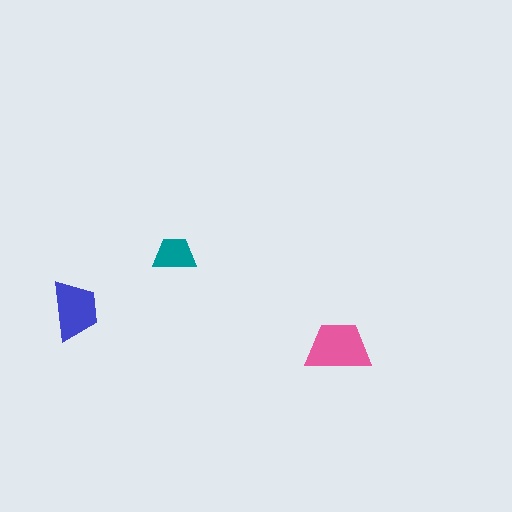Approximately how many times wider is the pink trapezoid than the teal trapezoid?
About 1.5 times wider.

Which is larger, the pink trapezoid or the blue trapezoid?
The pink one.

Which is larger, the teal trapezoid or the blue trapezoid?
The blue one.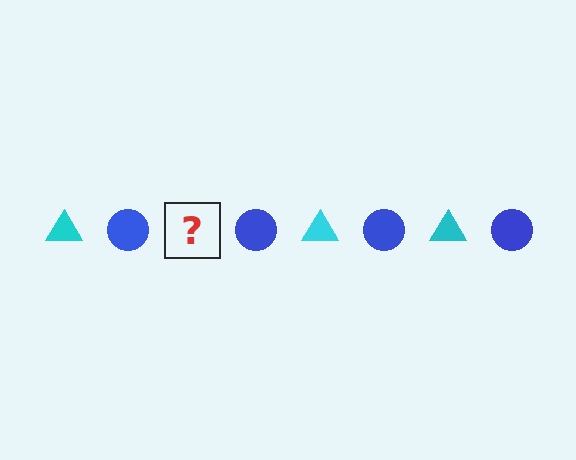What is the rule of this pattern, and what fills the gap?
The rule is that the pattern alternates between cyan triangle and blue circle. The gap should be filled with a cyan triangle.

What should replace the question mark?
The question mark should be replaced with a cyan triangle.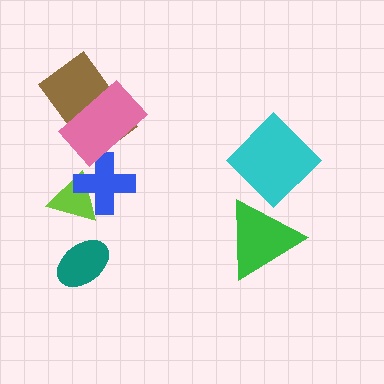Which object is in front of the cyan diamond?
The green triangle is in front of the cyan diamond.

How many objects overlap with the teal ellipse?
0 objects overlap with the teal ellipse.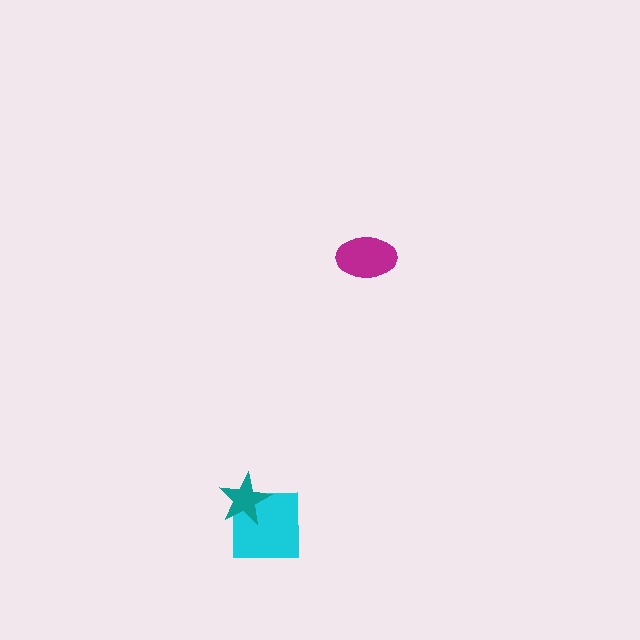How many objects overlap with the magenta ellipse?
0 objects overlap with the magenta ellipse.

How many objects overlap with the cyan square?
1 object overlaps with the cyan square.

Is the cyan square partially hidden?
Yes, it is partially covered by another shape.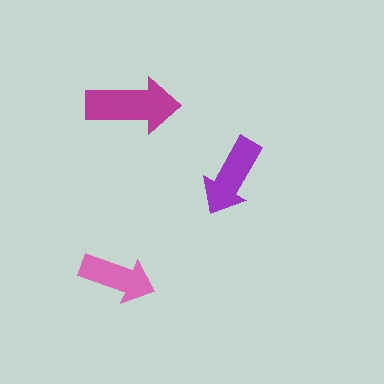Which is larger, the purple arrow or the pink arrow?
The purple one.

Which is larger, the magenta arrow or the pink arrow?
The magenta one.